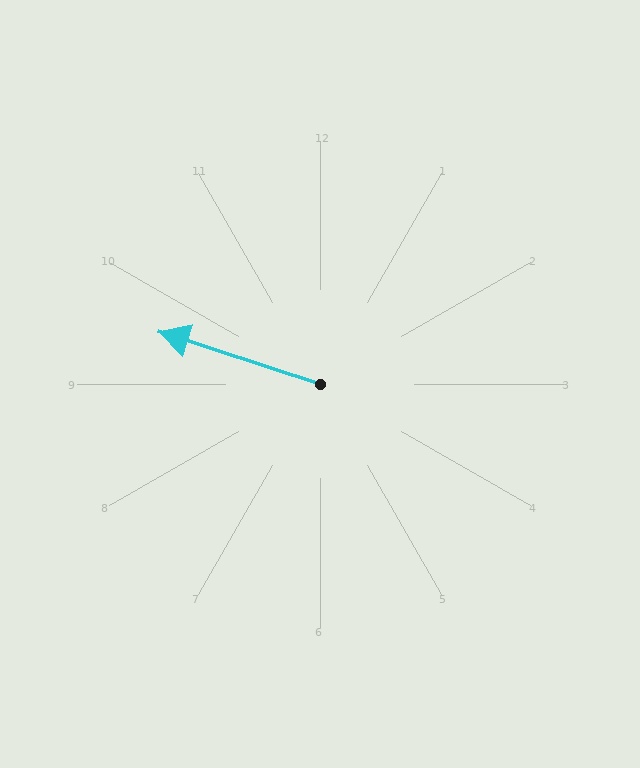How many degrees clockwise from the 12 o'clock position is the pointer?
Approximately 288 degrees.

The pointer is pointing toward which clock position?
Roughly 10 o'clock.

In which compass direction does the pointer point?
West.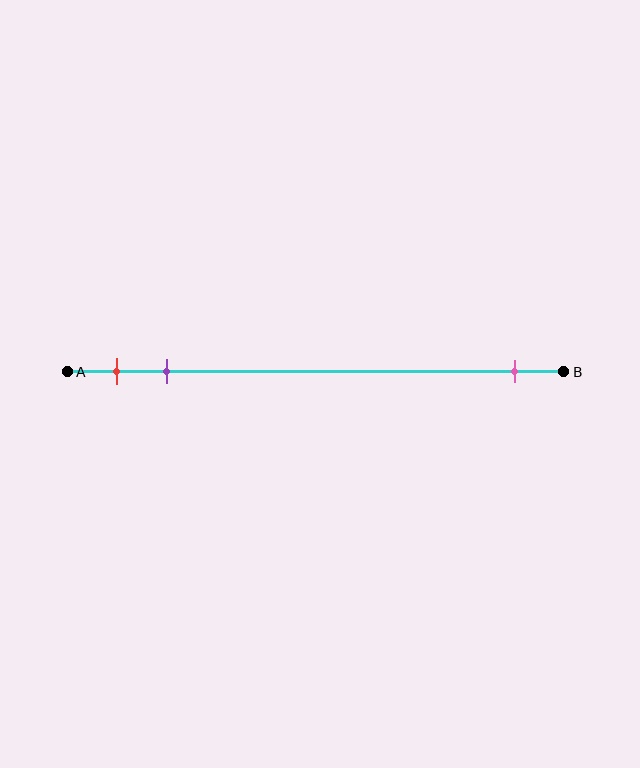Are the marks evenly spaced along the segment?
No, the marks are not evenly spaced.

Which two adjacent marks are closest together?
The red and purple marks are the closest adjacent pair.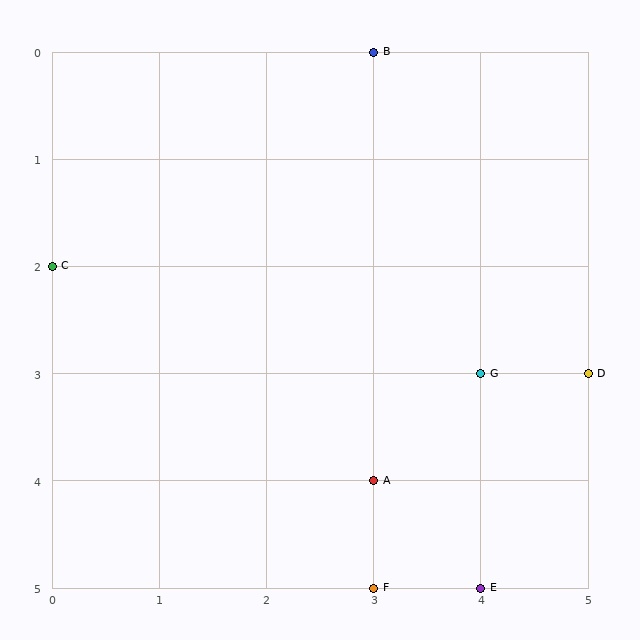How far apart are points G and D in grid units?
Points G and D are 1 column apart.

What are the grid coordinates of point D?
Point D is at grid coordinates (5, 3).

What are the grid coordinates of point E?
Point E is at grid coordinates (4, 5).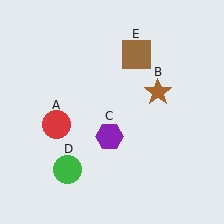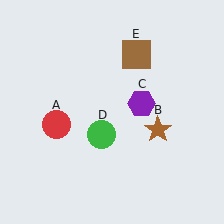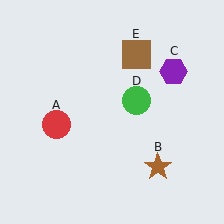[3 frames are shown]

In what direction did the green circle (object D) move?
The green circle (object D) moved up and to the right.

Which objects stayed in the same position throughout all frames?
Red circle (object A) and brown square (object E) remained stationary.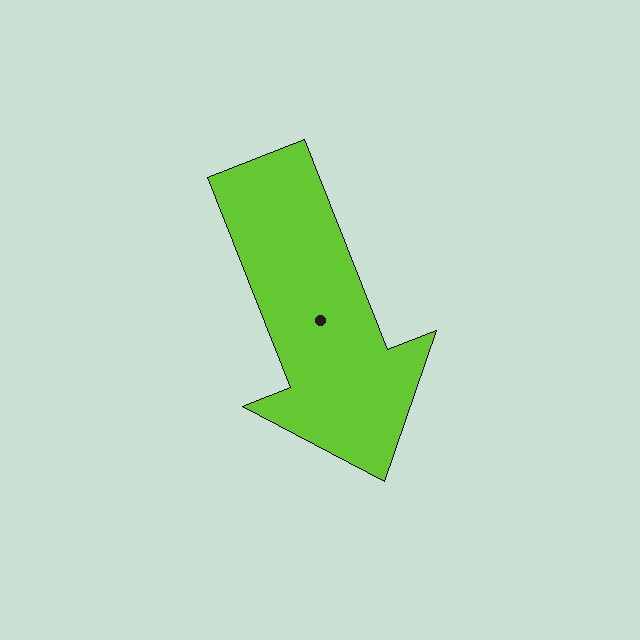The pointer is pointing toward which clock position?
Roughly 5 o'clock.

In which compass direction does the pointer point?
South.